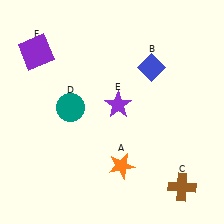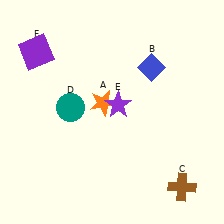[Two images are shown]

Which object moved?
The orange star (A) moved up.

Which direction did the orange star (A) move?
The orange star (A) moved up.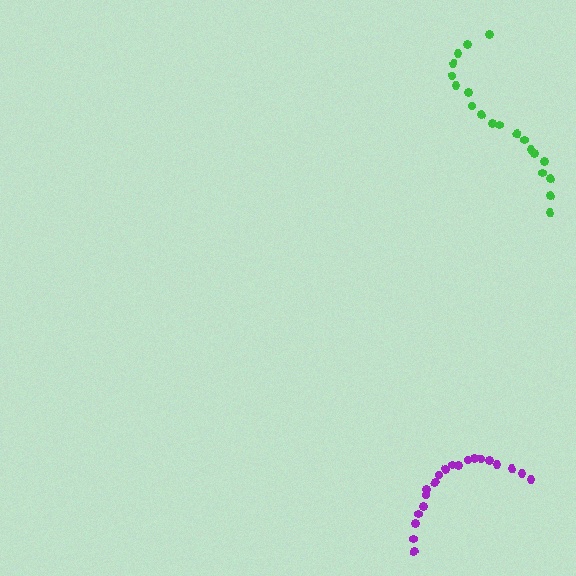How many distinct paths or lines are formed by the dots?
There are 2 distinct paths.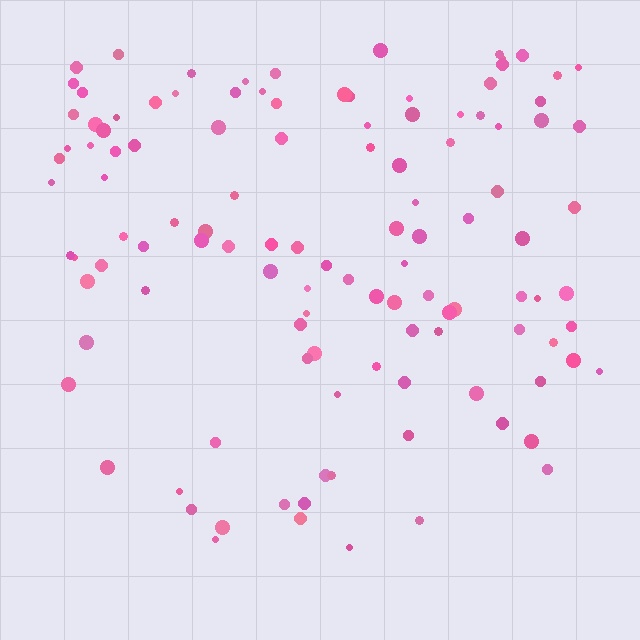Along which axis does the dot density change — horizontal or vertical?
Vertical.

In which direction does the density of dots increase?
From bottom to top, with the top side densest.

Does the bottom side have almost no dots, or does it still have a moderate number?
Still a moderate number, just noticeably fewer than the top.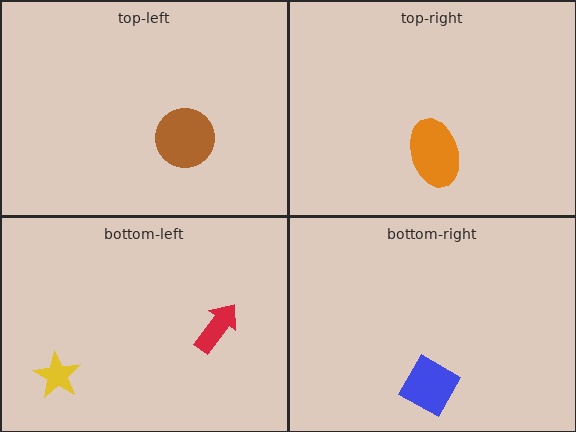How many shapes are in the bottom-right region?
1.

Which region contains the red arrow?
The bottom-left region.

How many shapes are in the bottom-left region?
2.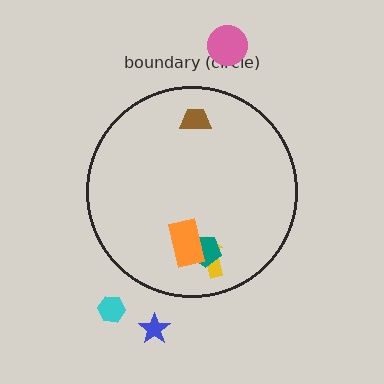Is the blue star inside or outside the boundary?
Outside.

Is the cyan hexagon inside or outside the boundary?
Outside.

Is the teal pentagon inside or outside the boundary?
Inside.